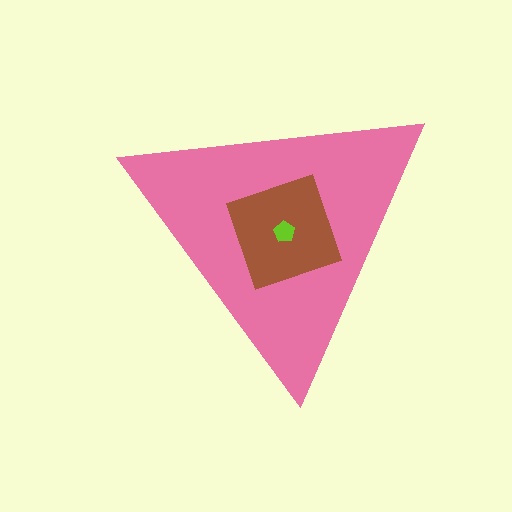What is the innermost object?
The lime pentagon.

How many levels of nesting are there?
3.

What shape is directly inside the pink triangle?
The brown square.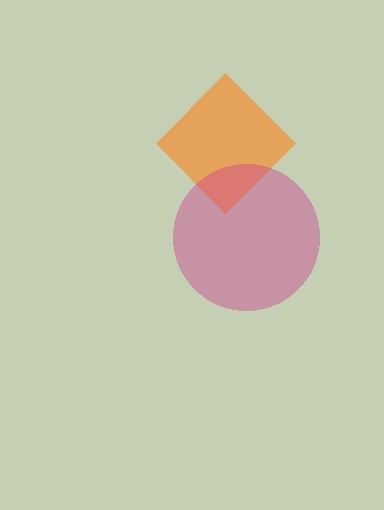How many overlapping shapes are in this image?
There are 2 overlapping shapes in the image.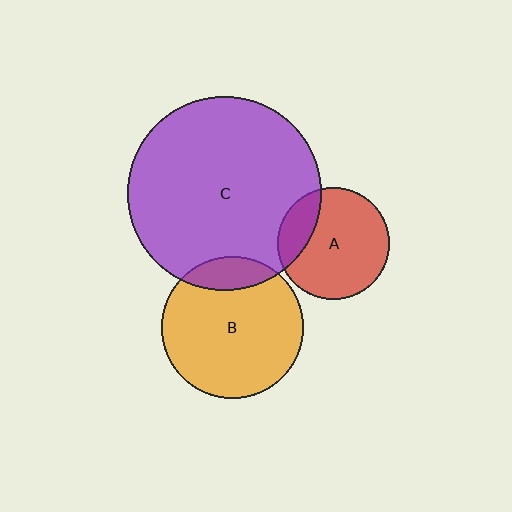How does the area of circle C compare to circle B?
Approximately 1.9 times.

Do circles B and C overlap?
Yes.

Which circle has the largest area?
Circle C (purple).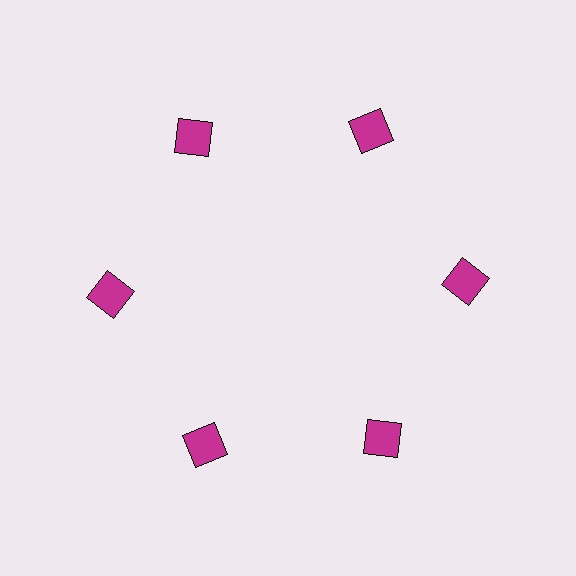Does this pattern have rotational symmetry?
Yes, this pattern has 6-fold rotational symmetry. It looks the same after rotating 60 degrees around the center.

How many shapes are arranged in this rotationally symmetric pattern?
There are 6 shapes, arranged in 6 groups of 1.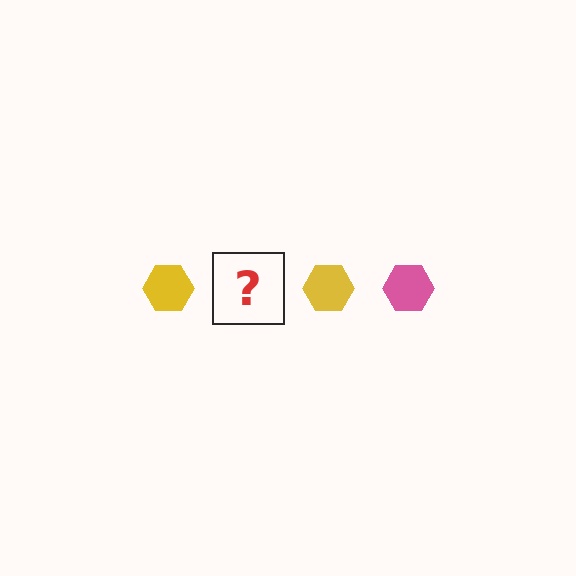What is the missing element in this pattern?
The missing element is a pink hexagon.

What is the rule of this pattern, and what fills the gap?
The rule is that the pattern cycles through yellow, pink hexagons. The gap should be filled with a pink hexagon.